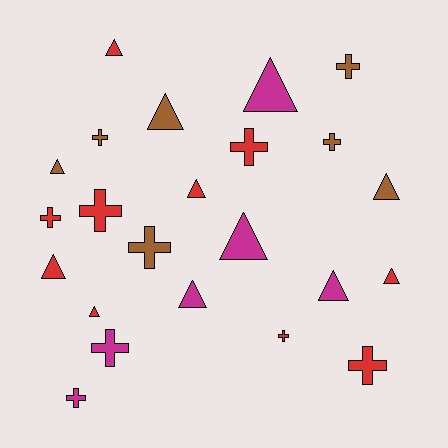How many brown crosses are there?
There are 4 brown crosses.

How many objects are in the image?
There are 23 objects.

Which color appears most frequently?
Red, with 10 objects.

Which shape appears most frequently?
Triangle, with 12 objects.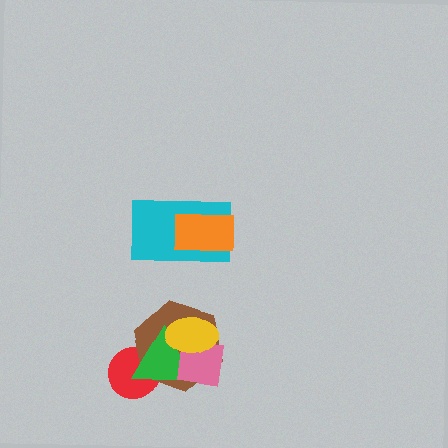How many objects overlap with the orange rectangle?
1 object overlaps with the orange rectangle.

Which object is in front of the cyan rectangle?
The orange rectangle is in front of the cyan rectangle.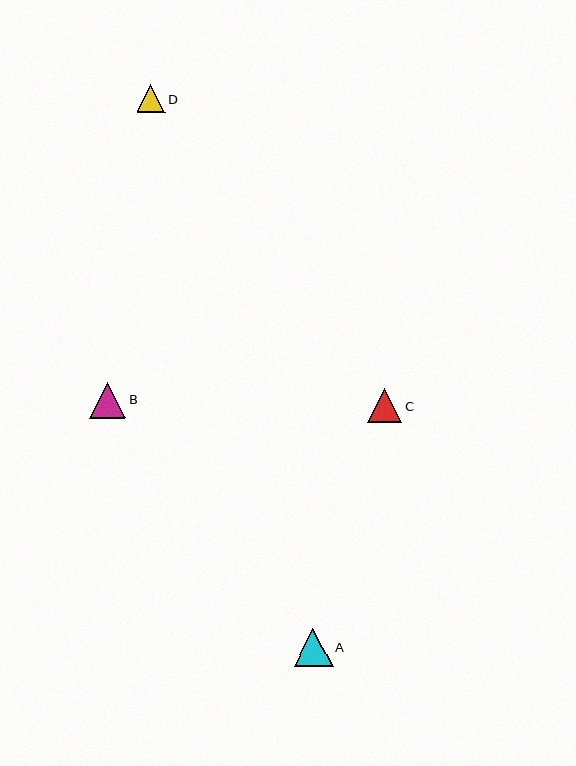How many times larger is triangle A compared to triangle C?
Triangle A is approximately 1.1 times the size of triangle C.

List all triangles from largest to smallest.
From largest to smallest: A, B, C, D.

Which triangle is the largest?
Triangle A is the largest with a size of approximately 38 pixels.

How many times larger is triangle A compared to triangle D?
Triangle A is approximately 1.4 times the size of triangle D.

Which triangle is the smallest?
Triangle D is the smallest with a size of approximately 28 pixels.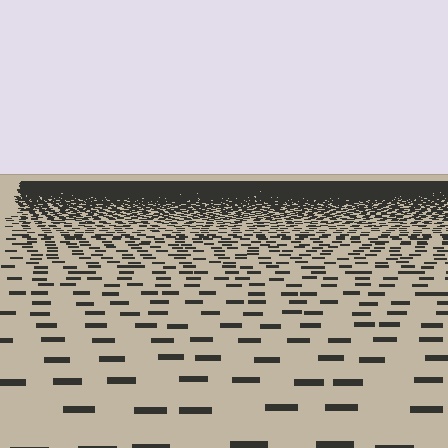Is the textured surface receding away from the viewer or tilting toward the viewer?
The surface is receding away from the viewer. Texture elements get smaller and denser toward the top.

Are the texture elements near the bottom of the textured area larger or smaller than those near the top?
Larger. Near the bottom, elements are closer to the viewer and appear at a bigger on-screen size.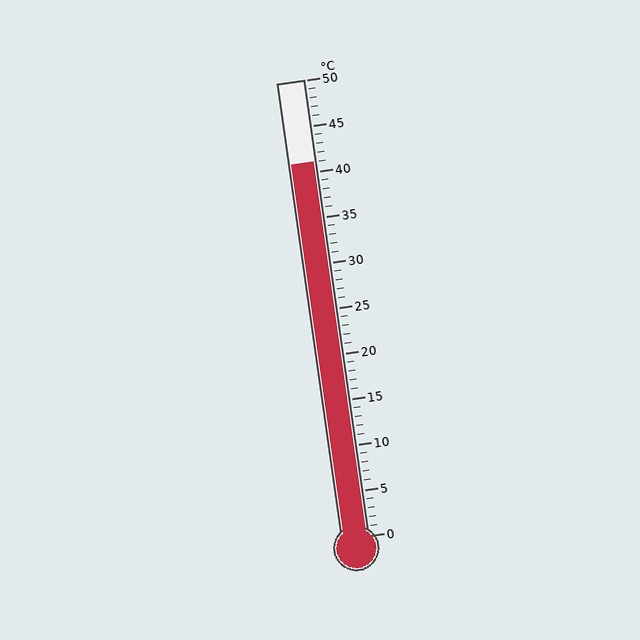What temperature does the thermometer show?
The thermometer shows approximately 41°C.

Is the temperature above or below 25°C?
The temperature is above 25°C.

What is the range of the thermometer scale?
The thermometer scale ranges from 0°C to 50°C.